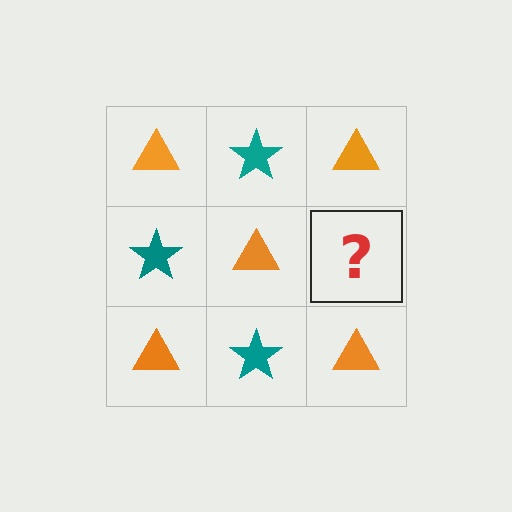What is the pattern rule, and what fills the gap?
The rule is that it alternates orange triangle and teal star in a checkerboard pattern. The gap should be filled with a teal star.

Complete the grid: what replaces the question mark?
The question mark should be replaced with a teal star.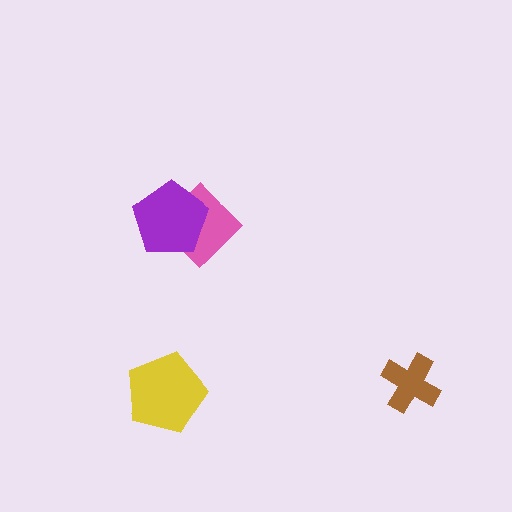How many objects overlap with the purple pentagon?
1 object overlaps with the purple pentagon.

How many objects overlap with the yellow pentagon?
0 objects overlap with the yellow pentagon.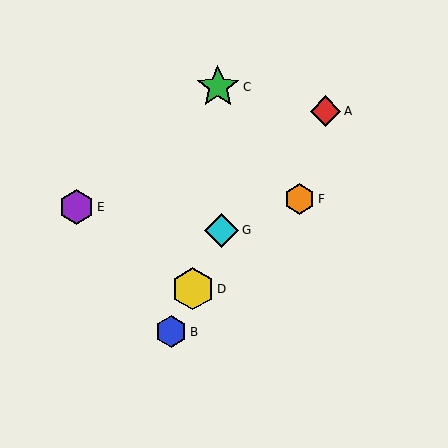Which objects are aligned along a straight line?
Objects B, D, G are aligned along a straight line.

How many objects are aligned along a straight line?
3 objects (B, D, G) are aligned along a straight line.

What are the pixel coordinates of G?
Object G is at (222, 230).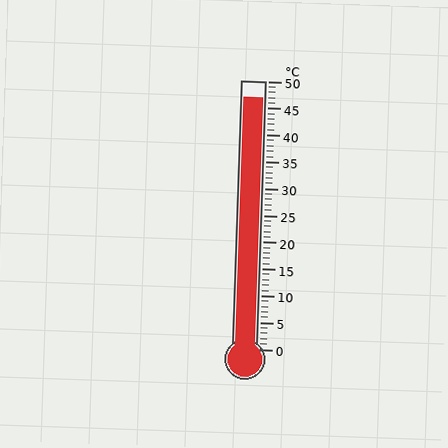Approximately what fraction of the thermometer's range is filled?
The thermometer is filled to approximately 95% of its range.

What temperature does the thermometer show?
The thermometer shows approximately 47°C.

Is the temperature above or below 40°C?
The temperature is above 40°C.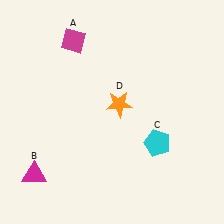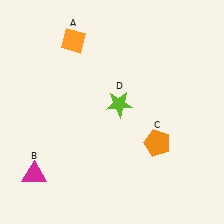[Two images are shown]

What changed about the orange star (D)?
In Image 1, D is orange. In Image 2, it changed to lime.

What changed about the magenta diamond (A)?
In Image 1, A is magenta. In Image 2, it changed to orange.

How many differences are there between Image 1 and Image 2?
There are 3 differences between the two images.